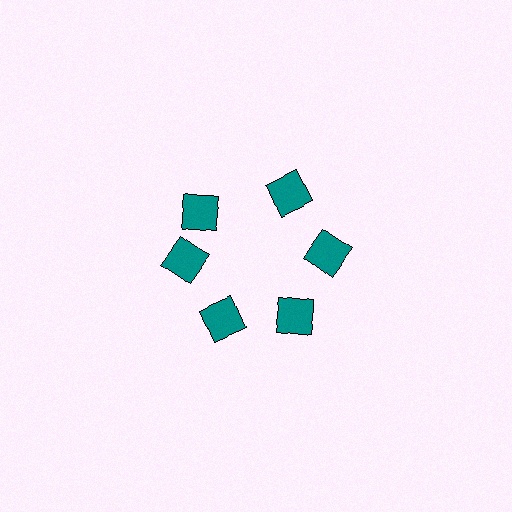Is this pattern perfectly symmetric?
No. The 6 teal squares are arranged in a ring, but one element near the 11 o'clock position is rotated out of alignment along the ring, breaking the 6-fold rotational symmetry.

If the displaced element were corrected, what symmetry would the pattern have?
It would have 6-fold rotational symmetry — the pattern would map onto itself every 60 degrees.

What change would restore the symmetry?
The symmetry would be restored by rotating it back into even spacing with its neighbors so that all 6 squares sit at equal angles and equal distance from the center.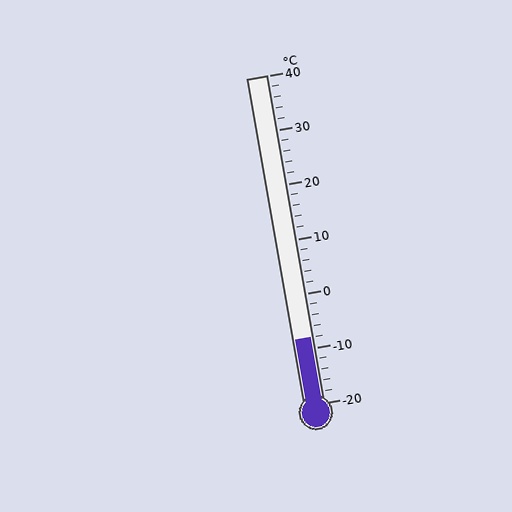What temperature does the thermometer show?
The thermometer shows approximately -8°C.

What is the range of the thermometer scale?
The thermometer scale ranges from -20°C to 40°C.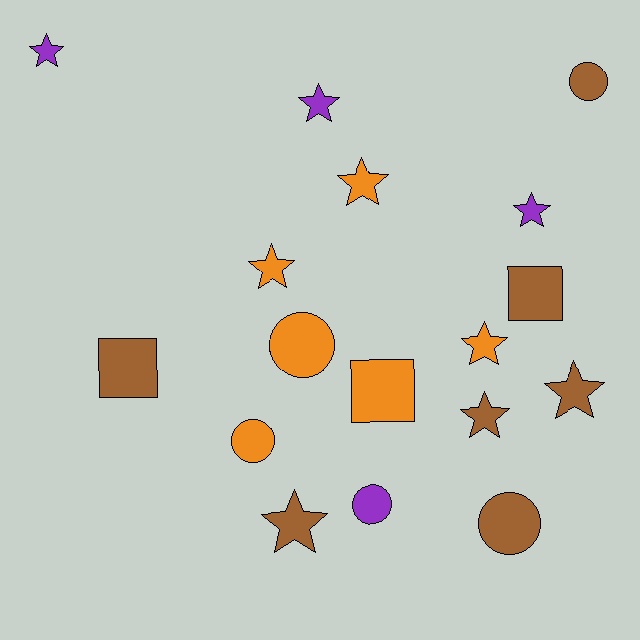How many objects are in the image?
There are 17 objects.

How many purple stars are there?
There are 3 purple stars.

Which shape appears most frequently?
Star, with 9 objects.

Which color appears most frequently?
Brown, with 7 objects.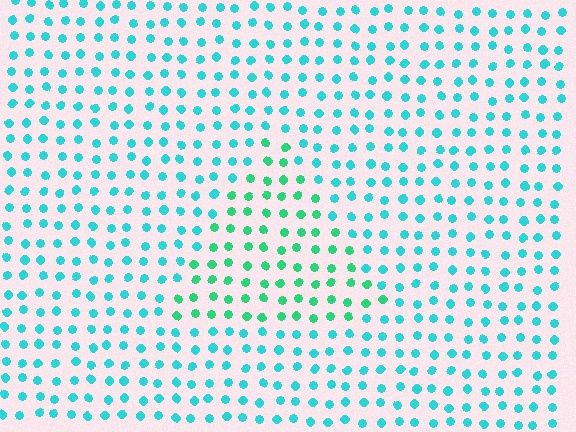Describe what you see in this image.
The image is filled with small cyan elements in a uniform arrangement. A triangle-shaped region is visible where the elements are tinted to a slightly different hue, forming a subtle color boundary.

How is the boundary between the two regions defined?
The boundary is defined purely by a slight shift in hue (about 32 degrees). Spacing, size, and orientation are identical on both sides.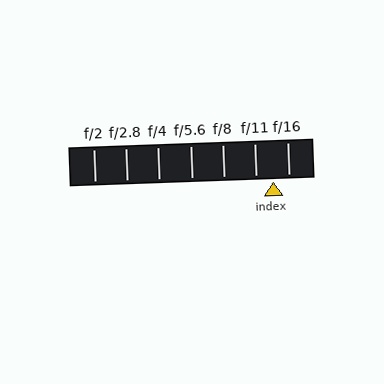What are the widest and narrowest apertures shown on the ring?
The widest aperture shown is f/2 and the narrowest is f/16.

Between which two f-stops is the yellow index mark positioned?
The index mark is between f/11 and f/16.